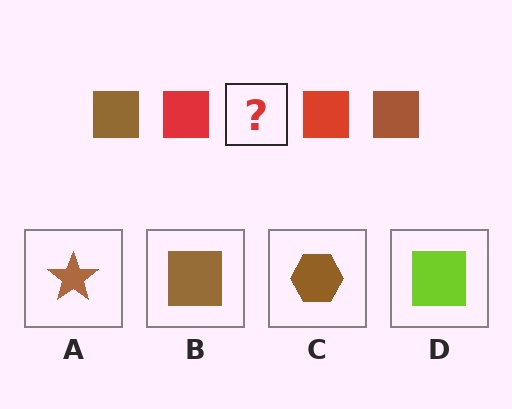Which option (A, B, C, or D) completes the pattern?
B.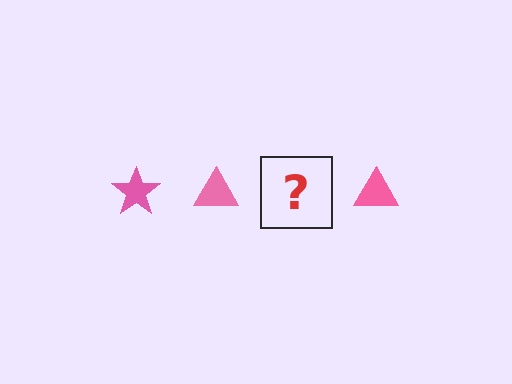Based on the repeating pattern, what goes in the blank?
The blank should be a pink star.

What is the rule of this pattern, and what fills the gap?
The rule is that the pattern cycles through star, triangle shapes in pink. The gap should be filled with a pink star.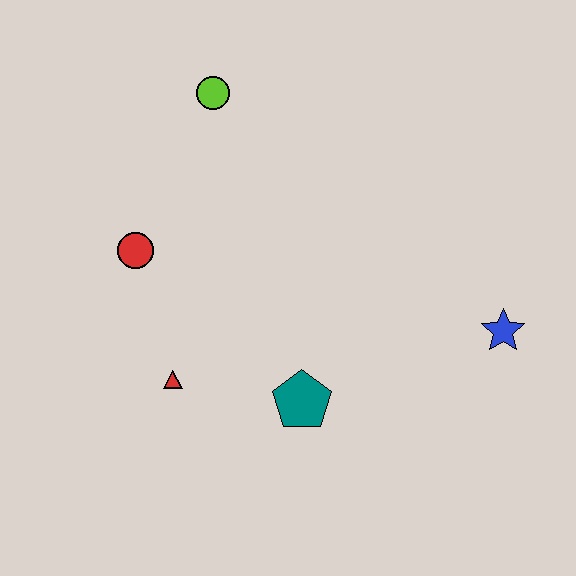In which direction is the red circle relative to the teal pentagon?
The red circle is to the left of the teal pentagon.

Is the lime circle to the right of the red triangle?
Yes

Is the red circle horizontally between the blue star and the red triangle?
No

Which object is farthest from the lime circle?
The blue star is farthest from the lime circle.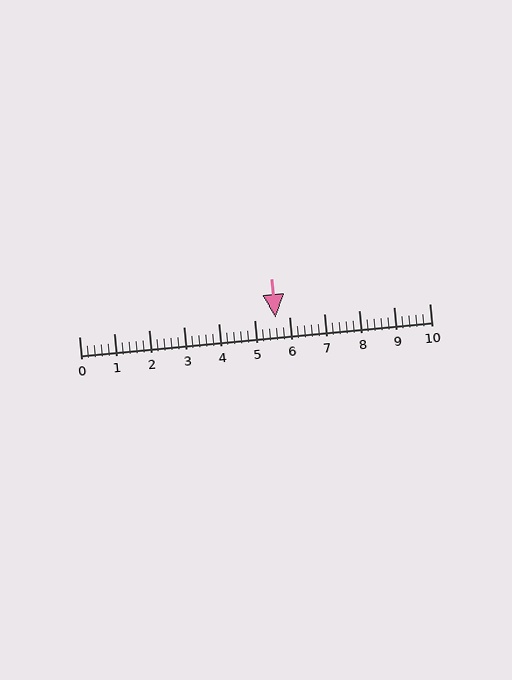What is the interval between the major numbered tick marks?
The major tick marks are spaced 1 units apart.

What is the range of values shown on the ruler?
The ruler shows values from 0 to 10.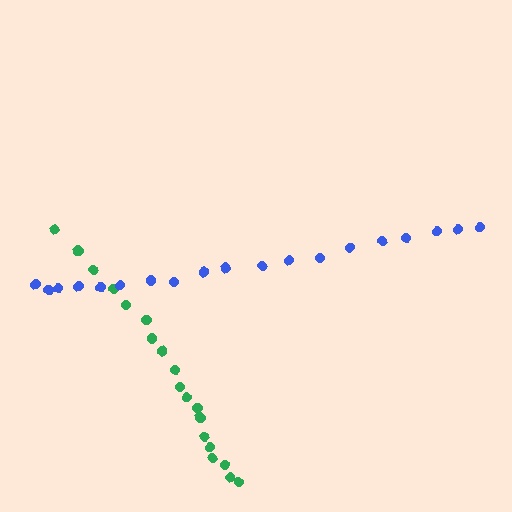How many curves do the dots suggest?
There are 2 distinct paths.